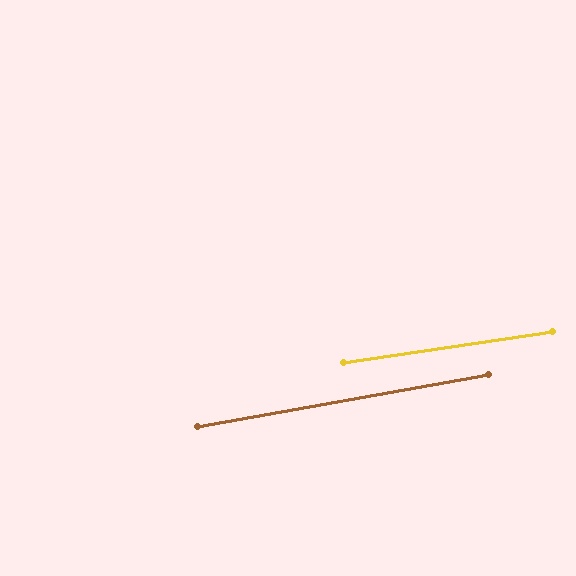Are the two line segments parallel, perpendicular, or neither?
Parallel — their directions differ by only 1.5°.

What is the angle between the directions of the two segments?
Approximately 1 degree.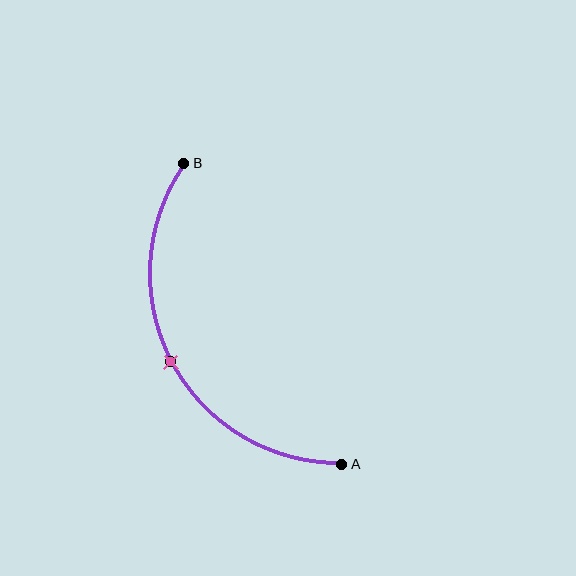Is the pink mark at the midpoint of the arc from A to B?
Yes. The pink mark lies on the arc at equal arc-length from both A and B — it is the arc midpoint.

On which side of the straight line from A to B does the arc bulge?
The arc bulges to the left of the straight line connecting A and B.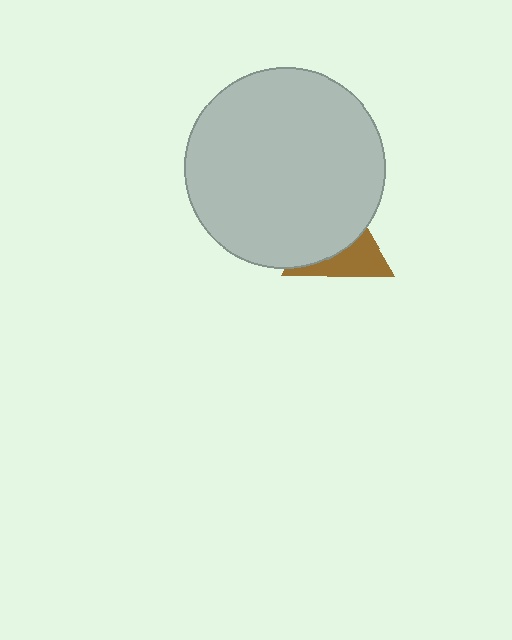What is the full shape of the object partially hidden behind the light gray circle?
The partially hidden object is a brown triangle.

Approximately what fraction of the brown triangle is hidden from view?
Roughly 59% of the brown triangle is hidden behind the light gray circle.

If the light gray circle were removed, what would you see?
You would see the complete brown triangle.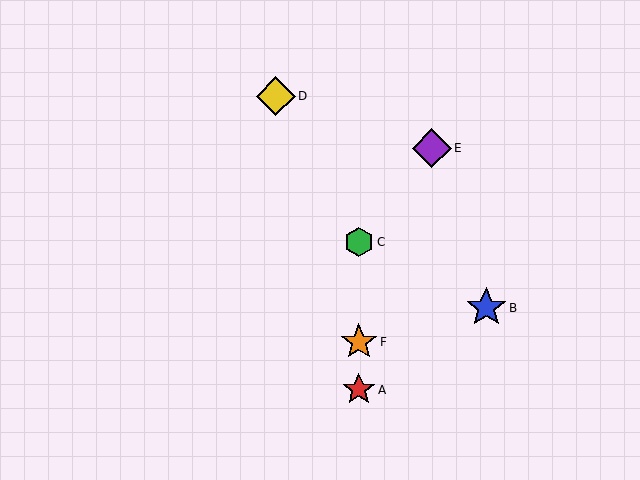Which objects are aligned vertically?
Objects A, C, F are aligned vertically.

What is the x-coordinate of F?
Object F is at x≈359.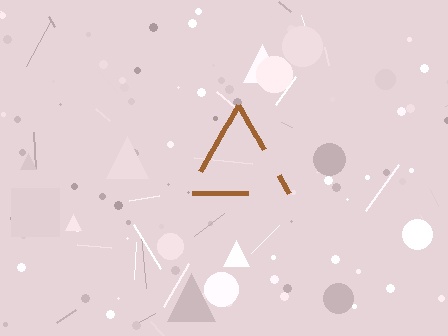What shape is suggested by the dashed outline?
The dashed outline suggests a triangle.